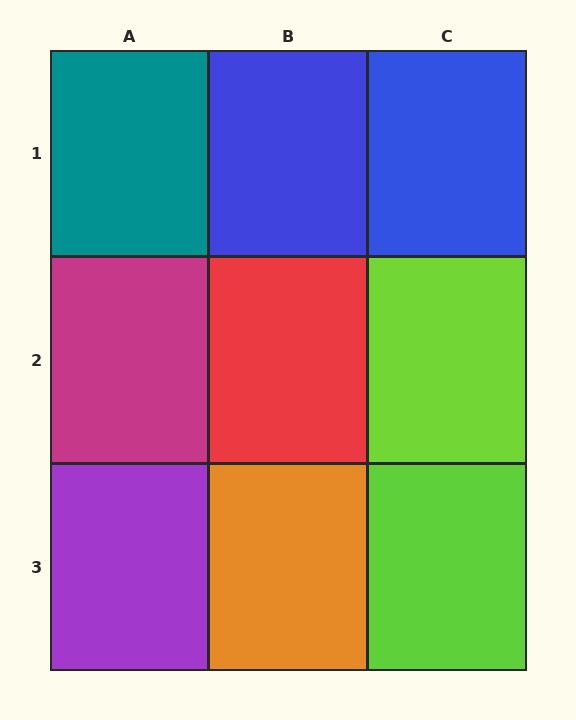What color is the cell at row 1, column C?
Blue.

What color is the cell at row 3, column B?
Orange.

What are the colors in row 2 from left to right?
Magenta, red, lime.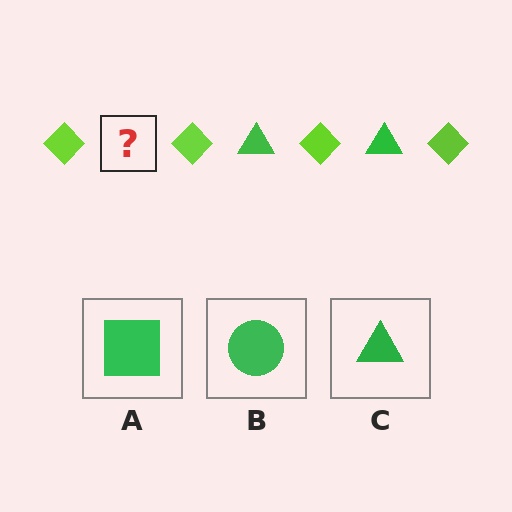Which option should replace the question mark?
Option C.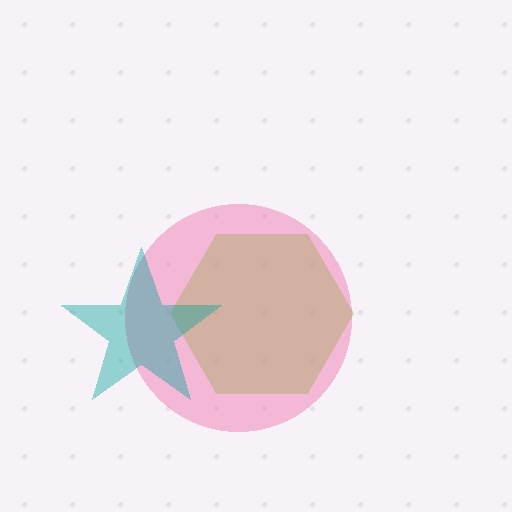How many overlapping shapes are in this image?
There are 3 overlapping shapes in the image.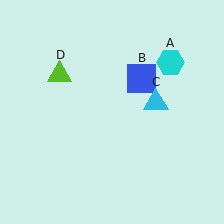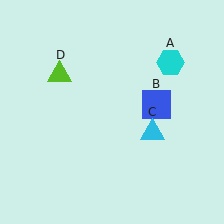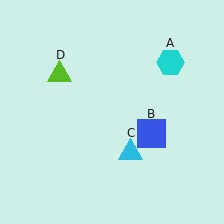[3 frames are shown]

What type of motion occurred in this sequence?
The blue square (object B), cyan triangle (object C) rotated clockwise around the center of the scene.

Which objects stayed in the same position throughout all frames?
Cyan hexagon (object A) and lime triangle (object D) remained stationary.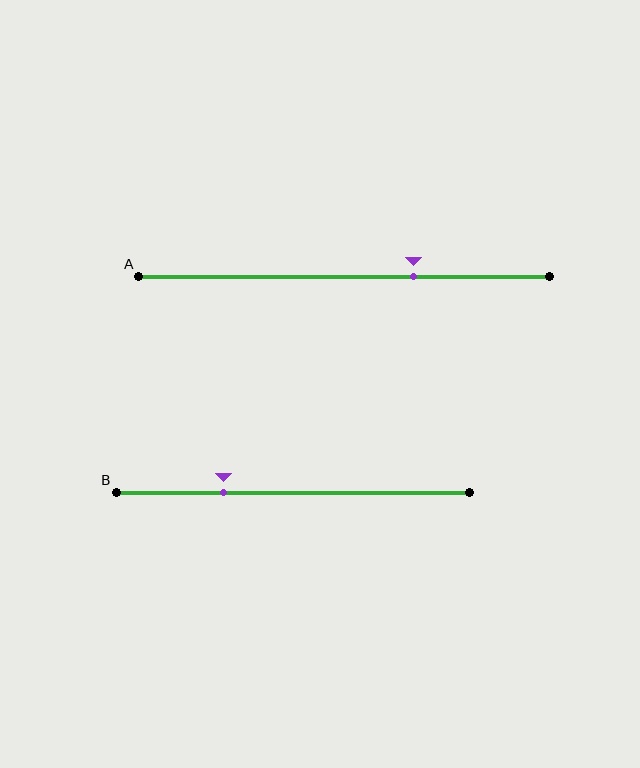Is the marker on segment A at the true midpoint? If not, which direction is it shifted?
No, the marker on segment A is shifted to the right by about 17% of the segment length.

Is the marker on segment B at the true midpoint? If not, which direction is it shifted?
No, the marker on segment B is shifted to the left by about 20% of the segment length.